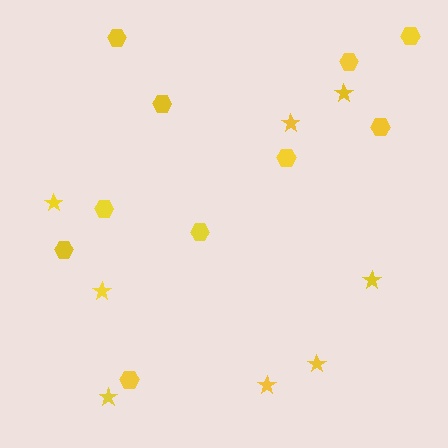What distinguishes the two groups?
There are 2 groups: one group of stars (8) and one group of hexagons (10).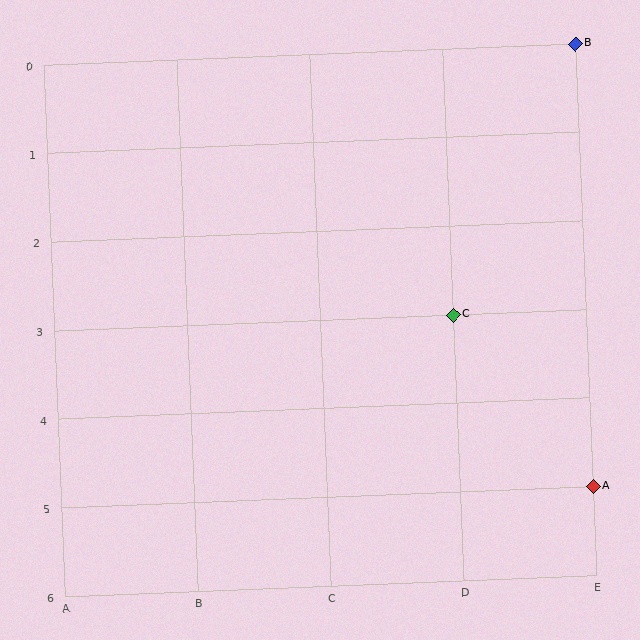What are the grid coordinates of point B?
Point B is at grid coordinates (E, 0).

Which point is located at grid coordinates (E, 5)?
Point A is at (E, 5).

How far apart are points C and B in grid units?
Points C and B are 1 column and 3 rows apart (about 3.2 grid units diagonally).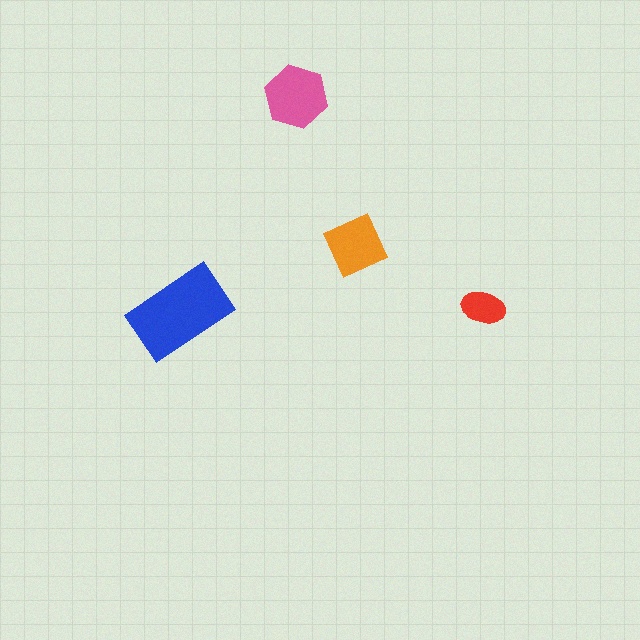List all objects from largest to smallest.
The blue rectangle, the pink hexagon, the orange diamond, the red ellipse.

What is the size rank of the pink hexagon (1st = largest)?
2nd.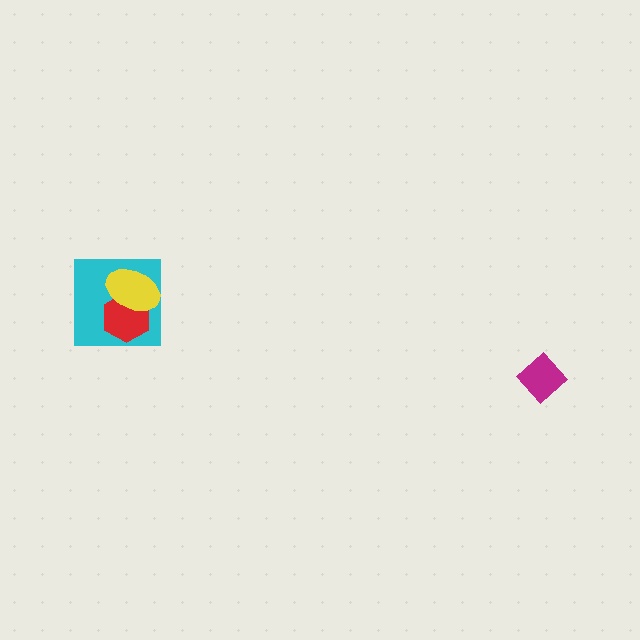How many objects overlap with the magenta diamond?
0 objects overlap with the magenta diamond.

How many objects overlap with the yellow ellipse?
2 objects overlap with the yellow ellipse.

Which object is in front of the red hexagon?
The yellow ellipse is in front of the red hexagon.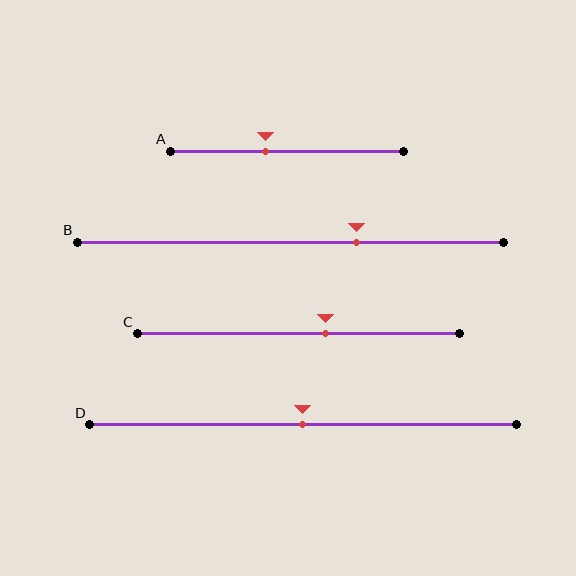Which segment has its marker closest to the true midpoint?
Segment D has its marker closest to the true midpoint.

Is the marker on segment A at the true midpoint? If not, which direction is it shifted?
No, the marker on segment A is shifted to the left by about 9% of the segment length.